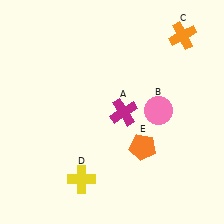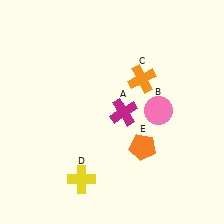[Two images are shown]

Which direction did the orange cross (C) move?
The orange cross (C) moved down.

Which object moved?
The orange cross (C) moved down.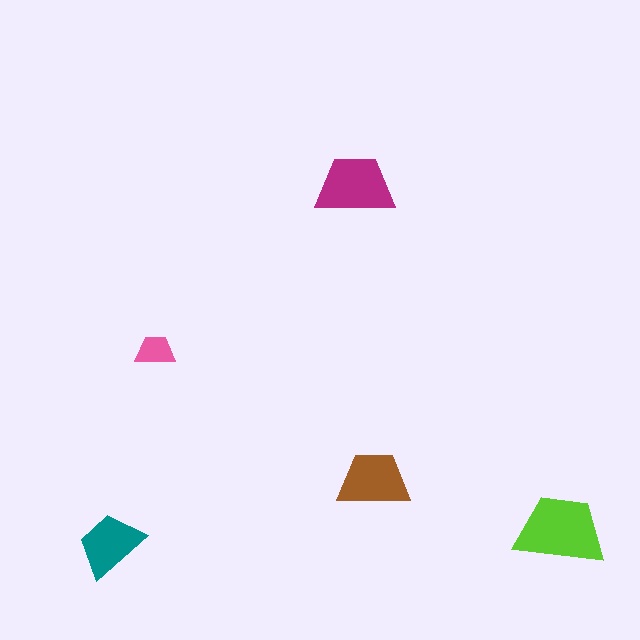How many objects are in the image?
There are 5 objects in the image.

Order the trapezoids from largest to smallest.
the lime one, the magenta one, the brown one, the teal one, the pink one.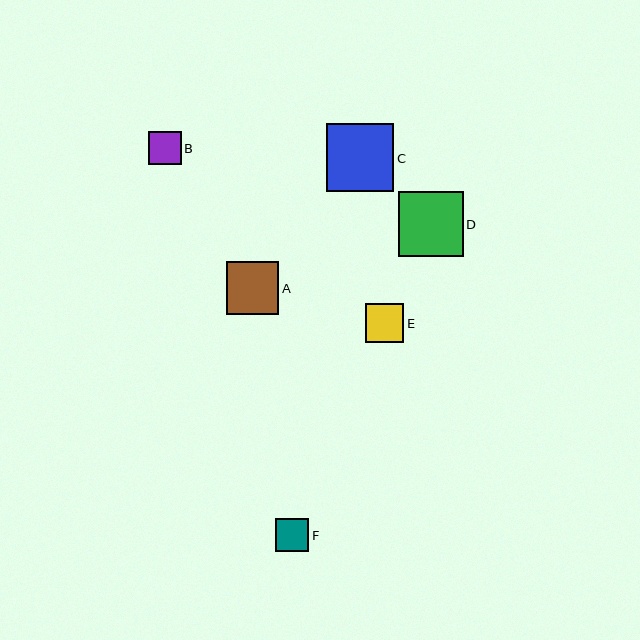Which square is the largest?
Square C is the largest with a size of approximately 67 pixels.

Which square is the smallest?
Square B is the smallest with a size of approximately 33 pixels.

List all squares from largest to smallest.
From largest to smallest: C, D, A, E, F, B.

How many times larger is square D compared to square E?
Square D is approximately 1.7 times the size of square E.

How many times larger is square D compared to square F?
Square D is approximately 2.0 times the size of square F.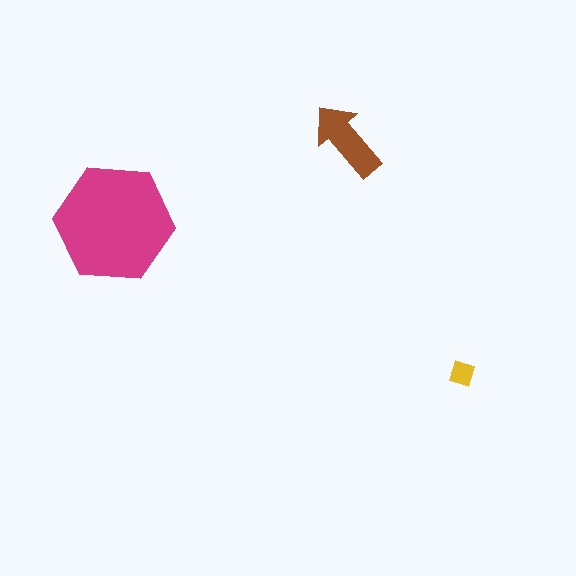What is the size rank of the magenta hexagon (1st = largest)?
1st.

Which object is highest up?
The brown arrow is topmost.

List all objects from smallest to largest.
The yellow diamond, the brown arrow, the magenta hexagon.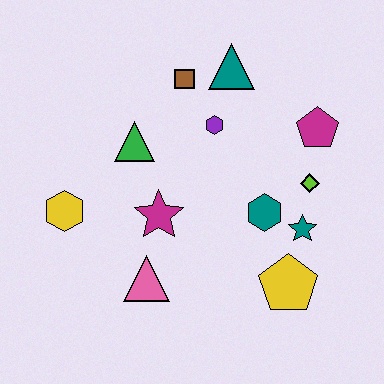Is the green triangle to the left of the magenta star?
Yes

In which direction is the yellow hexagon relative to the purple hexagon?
The yellow hexagon is to the left of the purple hexagon.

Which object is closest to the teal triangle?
The brown square is closest to the teal triangle.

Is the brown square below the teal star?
No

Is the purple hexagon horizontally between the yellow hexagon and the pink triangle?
No